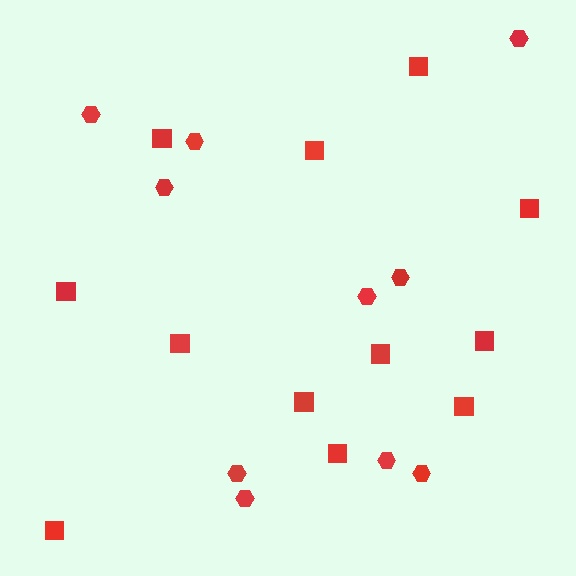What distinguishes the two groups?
There are 2 groups: one group of hexagons (10) and one group of squares (12).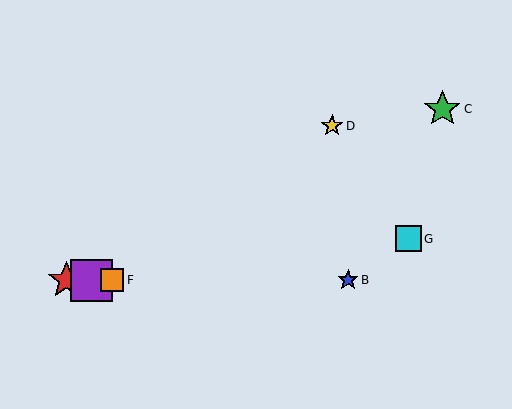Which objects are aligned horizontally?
Objects A, B, E, F are aligned horizontally.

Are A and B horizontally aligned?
Yes, both are at y≈280.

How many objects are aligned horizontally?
4 objects (A, B, E, F) are aligned horizontally.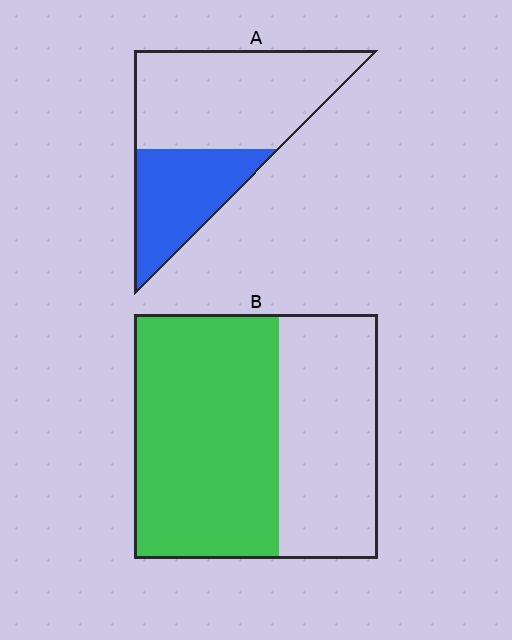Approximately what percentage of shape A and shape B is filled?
A is approximately 35% and B is approximately 60%.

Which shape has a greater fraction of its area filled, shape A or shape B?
Shape B.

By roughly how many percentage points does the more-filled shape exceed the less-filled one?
By roughly 25 percentage points (B over A).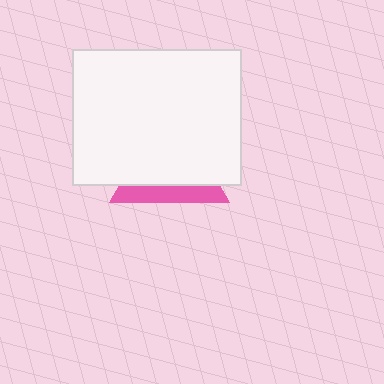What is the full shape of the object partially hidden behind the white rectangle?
The partially hidden object is a pink triangle.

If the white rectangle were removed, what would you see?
You would see the complete pink triangle.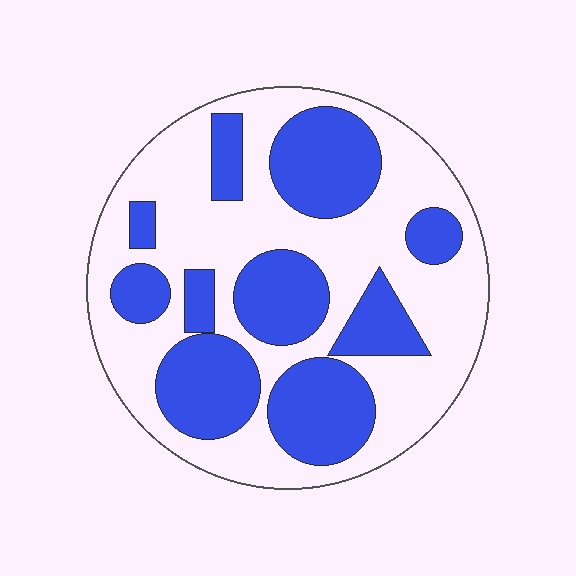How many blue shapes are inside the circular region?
10.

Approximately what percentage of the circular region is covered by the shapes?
Approximately 40%.